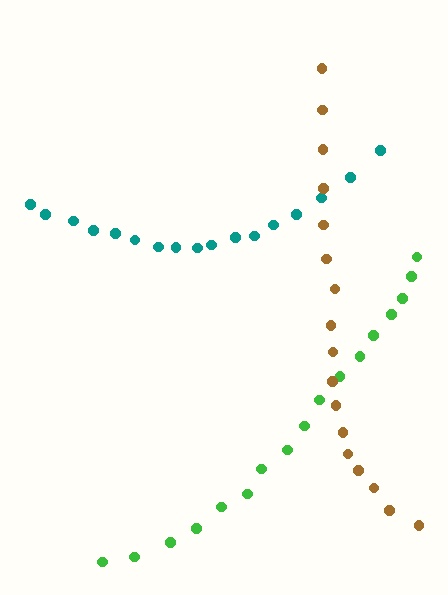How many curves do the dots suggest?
There are 3 distinct paths.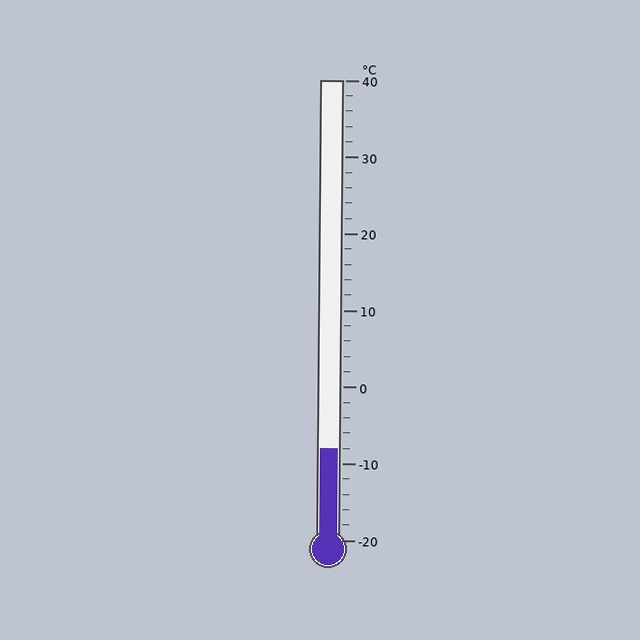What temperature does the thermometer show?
The thermometer shows approximately -8°C.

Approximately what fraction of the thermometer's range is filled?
The thermometer is filled to approximately 20% of its range.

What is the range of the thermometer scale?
The thermometer scale ranges from -20°C to 40°C.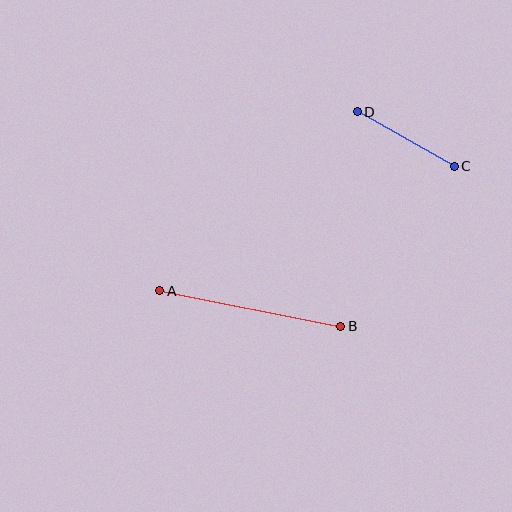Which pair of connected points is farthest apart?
Points A and B are farthest apart.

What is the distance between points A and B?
The distance is approximately 185 pixels.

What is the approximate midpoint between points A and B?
The midpoint is at approximately (250, 308) pixels.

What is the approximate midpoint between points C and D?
The midpoint is at approximately (406, 139) pixels.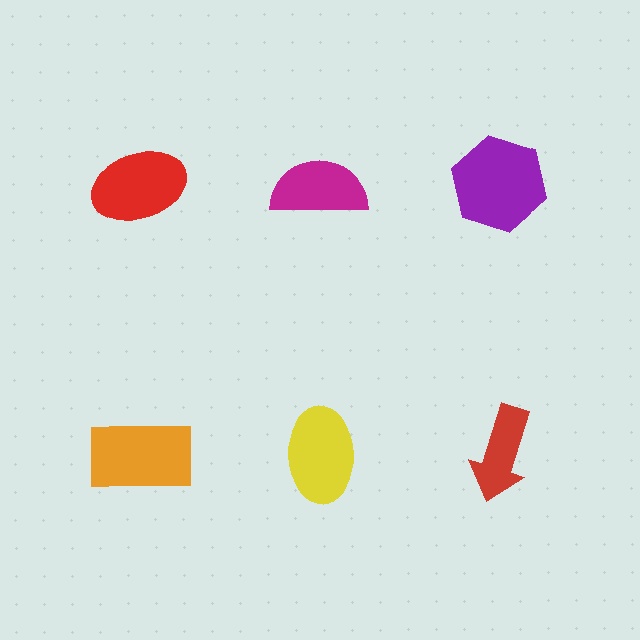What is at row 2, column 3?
A red arrow.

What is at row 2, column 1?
An orange rectangle.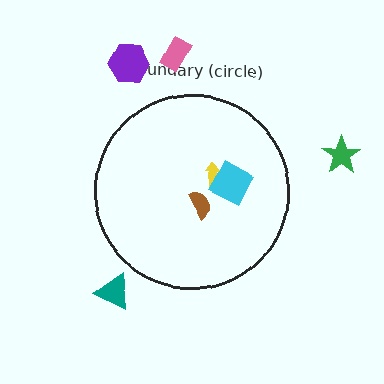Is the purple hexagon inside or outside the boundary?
Outside.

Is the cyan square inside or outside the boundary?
Inside.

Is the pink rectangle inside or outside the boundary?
Outside.